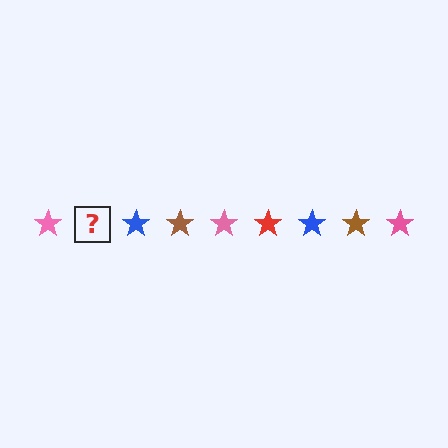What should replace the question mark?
The question mark should be replaced with a red star.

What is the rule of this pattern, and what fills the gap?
The rule is that the pattern cycles through pink, red, blue, brown stars. The gap should be filled with a red star.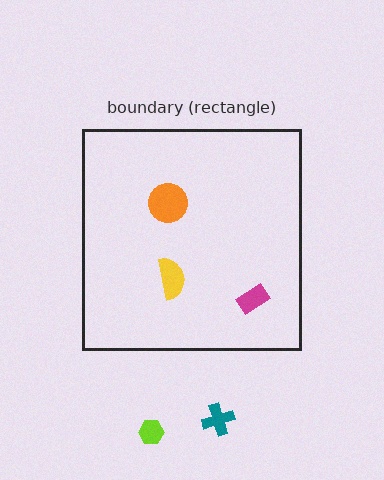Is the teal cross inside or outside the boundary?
Outside.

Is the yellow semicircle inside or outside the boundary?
Inside.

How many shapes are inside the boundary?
3 inside, 2 outside.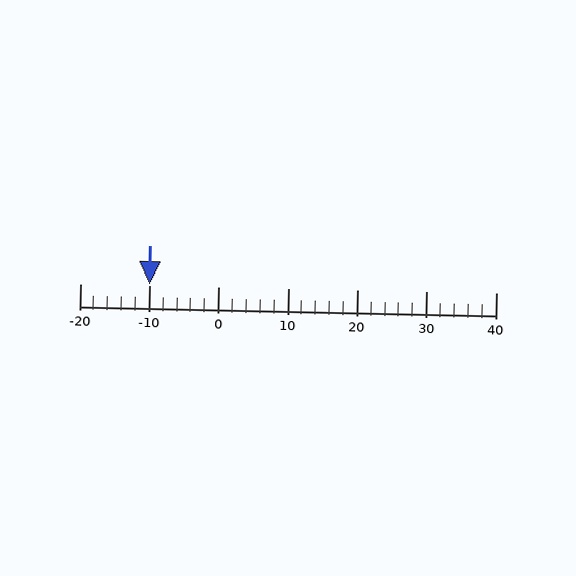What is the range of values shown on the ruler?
The ruler shows values from -20 to 40.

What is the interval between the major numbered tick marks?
The major tick marks are spaced 10 units apart.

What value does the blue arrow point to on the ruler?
The blue arrow points to approximately -10.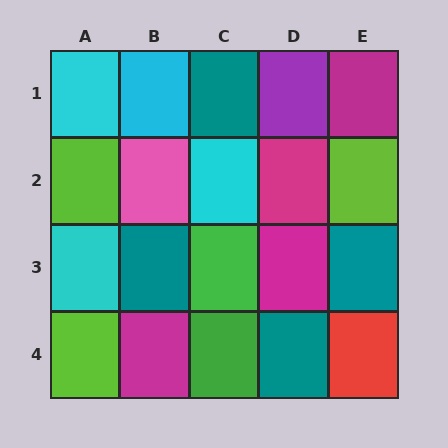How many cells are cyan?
4 cells are cyan.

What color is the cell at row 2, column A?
Lime.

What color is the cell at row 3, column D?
Magenta.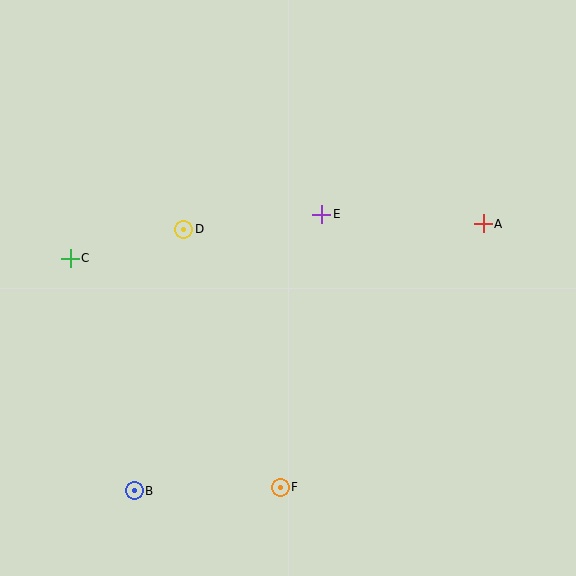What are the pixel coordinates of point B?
Point B is at (134, 491).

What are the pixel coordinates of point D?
Point D is at (184, 229).